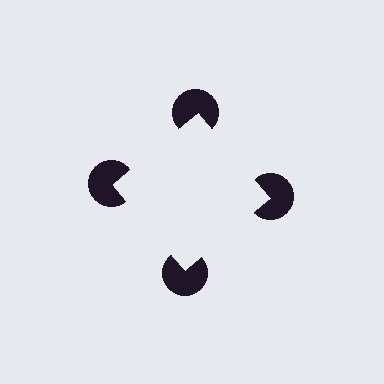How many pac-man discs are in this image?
There are 4 — one at each vertex of the illusory square.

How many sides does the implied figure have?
4 sides.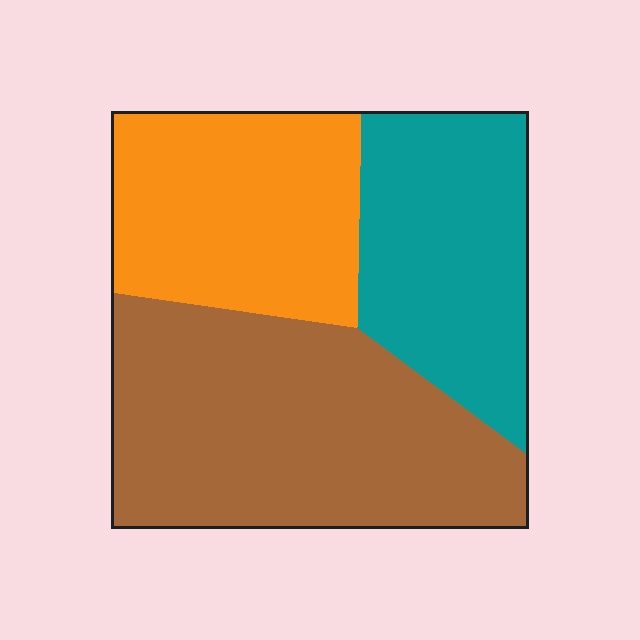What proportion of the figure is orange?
Orange takes up about one quarter (1/4) of the figure.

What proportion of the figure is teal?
Teal covers around 25% of the figure.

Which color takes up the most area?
Brown, at roughly 45%.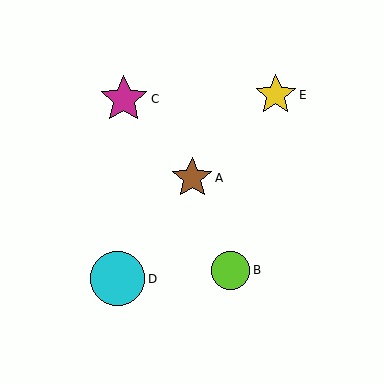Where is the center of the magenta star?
The center of the magenta star is at (124, 99).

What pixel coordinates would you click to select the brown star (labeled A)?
Click at (192, 178) to select the brown star A.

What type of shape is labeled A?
Shape A is a brown star.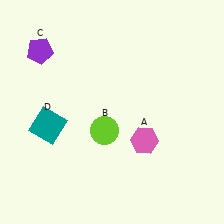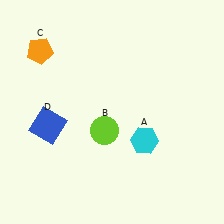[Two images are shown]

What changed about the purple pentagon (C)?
In Image 1, C is purple. In Image 2, it changed to orange.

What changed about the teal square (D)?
In Image 1, D is teal. In Image 2, it changed to blue.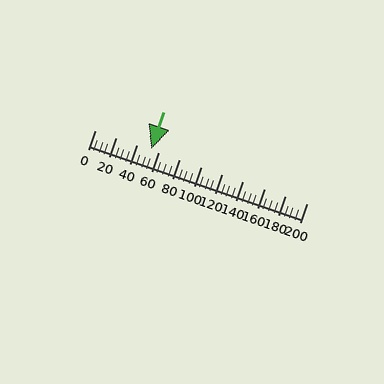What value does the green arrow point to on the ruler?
The green arrow points to approximately 53.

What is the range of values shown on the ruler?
The ruler shows values from 0 to 200.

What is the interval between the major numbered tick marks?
The major tick marks are spaced 20 units apart.